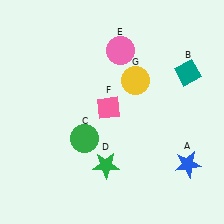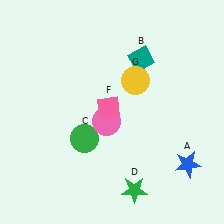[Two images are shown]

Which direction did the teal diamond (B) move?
The teal diamond (B) moved left.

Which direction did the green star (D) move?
The green star (D) moved right.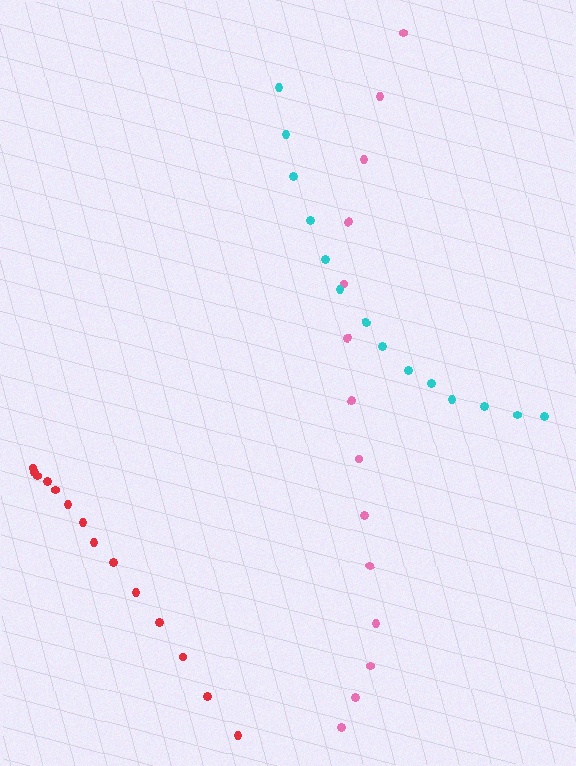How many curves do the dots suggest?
There are 3 distinct paths.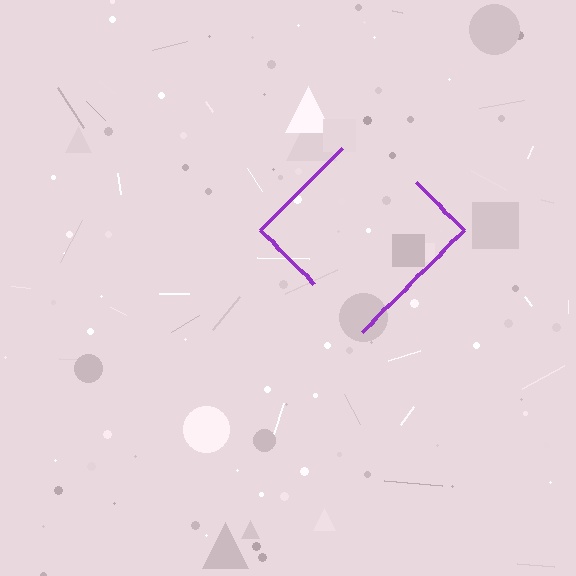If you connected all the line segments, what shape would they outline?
They would outline a diamond.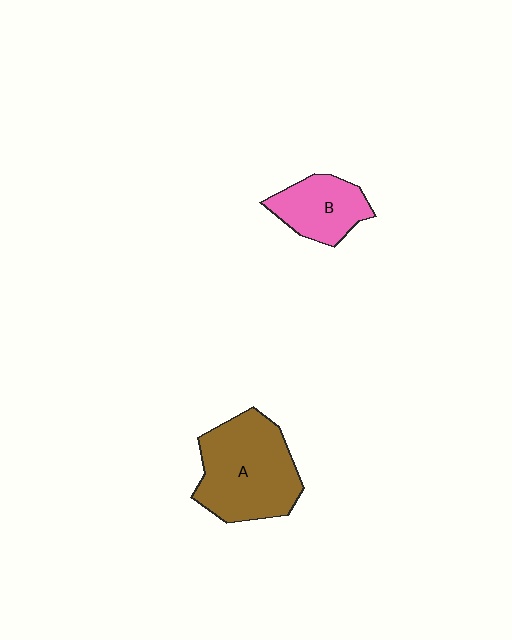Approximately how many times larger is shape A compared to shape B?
Approximately 1.8 times.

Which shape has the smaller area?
Shape B (pink).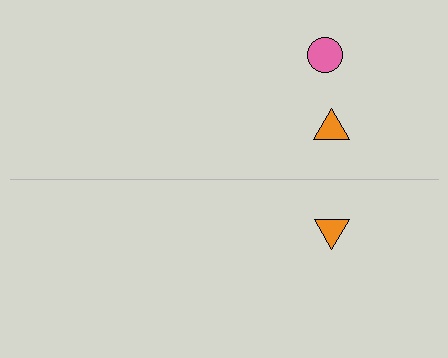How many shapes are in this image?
There are 3 shapes in this image.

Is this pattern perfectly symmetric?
No, the pattern is not perfectly symmetric. A pink circle is missing from the bottom side.